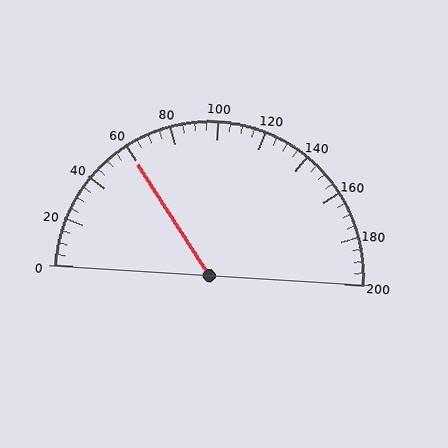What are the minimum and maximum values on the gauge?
The gauge ranges from 0 to 200.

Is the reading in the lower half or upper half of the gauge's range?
The reading is in the lower half of the range (0 to 200).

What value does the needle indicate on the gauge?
The needle indicates approximately 60.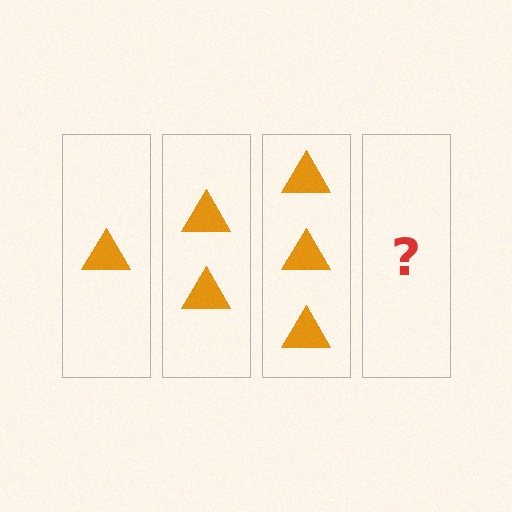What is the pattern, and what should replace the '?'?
The pattern is that each step adds one more triangle. The '?' should be 4 triangles.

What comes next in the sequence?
The next element should be 4 triangles.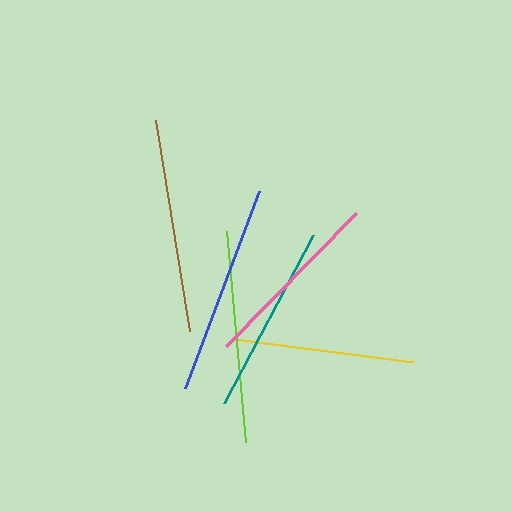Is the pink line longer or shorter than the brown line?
The brown line is longer than the pink line.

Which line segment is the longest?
The brown line is the longest at approximately 213 pixels.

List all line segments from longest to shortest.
From longest to shortest: brown, lime, blue, teal, pink, yellow.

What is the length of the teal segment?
The teal segment is approximately 191 pixels long.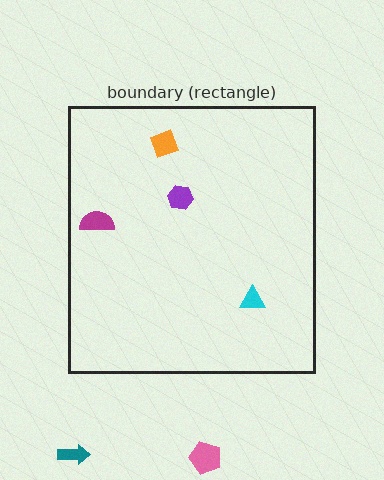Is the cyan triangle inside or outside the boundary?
Inside.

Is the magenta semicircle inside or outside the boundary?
Inside.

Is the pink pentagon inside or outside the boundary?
Outside.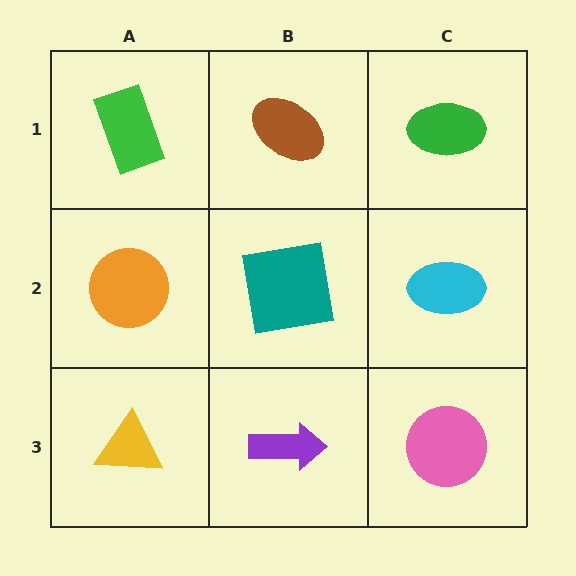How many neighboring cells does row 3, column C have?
2.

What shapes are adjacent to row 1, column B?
A teal square (row 2, column B), a green rectangle (row 1, column A), a green ellipse (row 1, column C).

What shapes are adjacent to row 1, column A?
An orange circle (row 2, column A), a brown ellipse (row 1, column B).